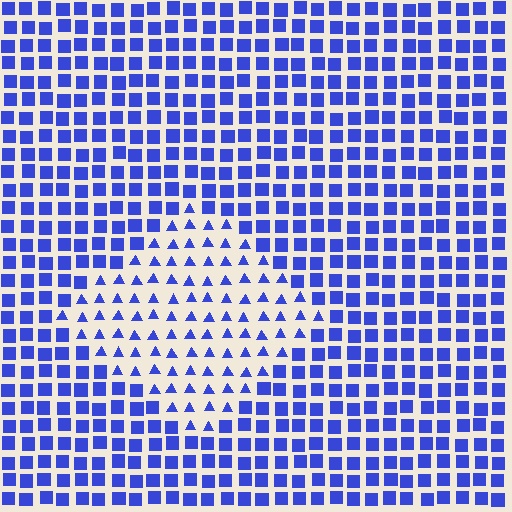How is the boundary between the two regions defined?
The boundary is defined by a change in element shape: triangles inside vs. squares outside. All elements share the same color and spacing.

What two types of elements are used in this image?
The image uses triangles inside the diamond region and squares outside it.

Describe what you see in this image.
The image is filled with small blue elements arranged in a uniform grid. A diamond-shaped region contains triangles, while the surrounding area contains squares. The boundary is defined purely by the change in element shape.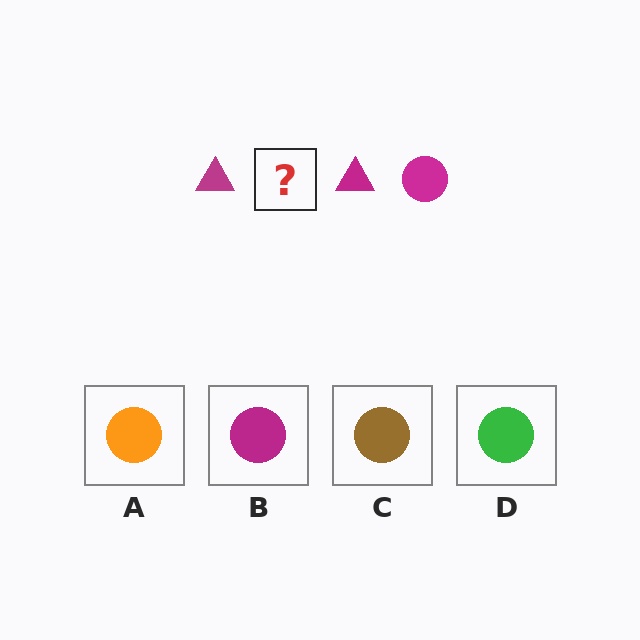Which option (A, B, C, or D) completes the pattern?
B.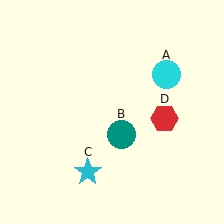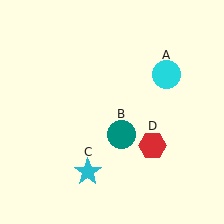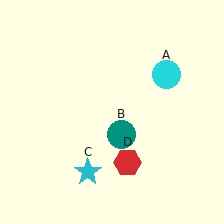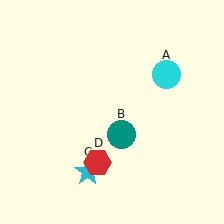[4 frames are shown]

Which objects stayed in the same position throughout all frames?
Cyan circle (object A) and teal circle (object B) and cyan star (object C) remained stationary.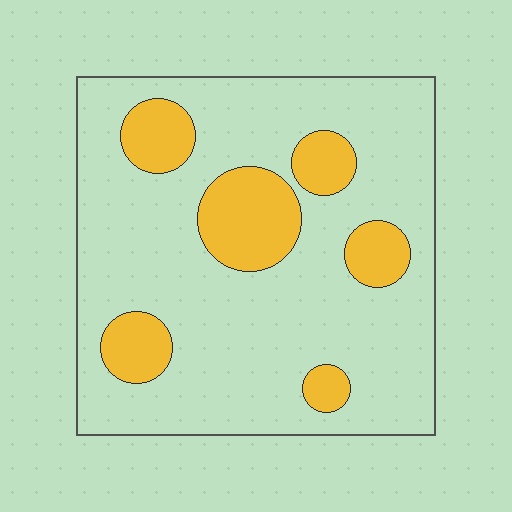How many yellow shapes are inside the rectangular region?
6.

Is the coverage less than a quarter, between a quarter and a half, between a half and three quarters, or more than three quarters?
Less than a quarter.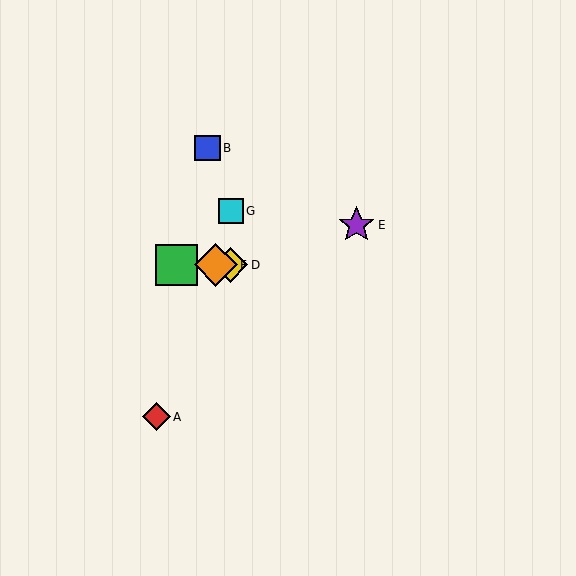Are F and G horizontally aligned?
No, F is at y≈265 and G is at y≈211.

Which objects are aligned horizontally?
Objects C, D, F are aligned horizontally.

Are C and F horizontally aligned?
Yes, both are at y≈265.